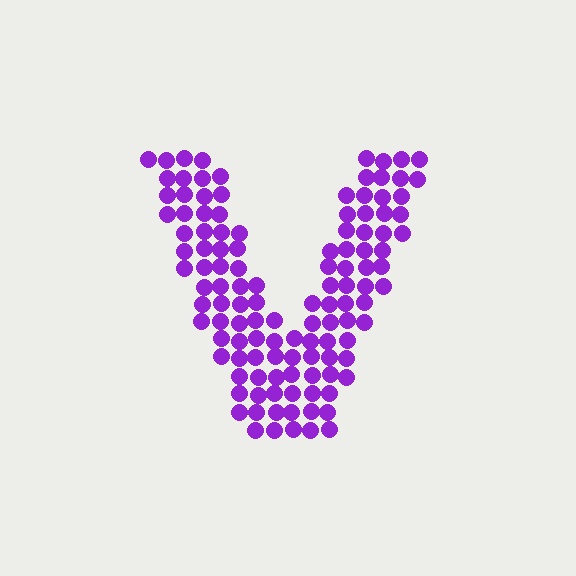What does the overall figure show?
The overall figure shows the letter V.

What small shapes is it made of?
It is made of small circles.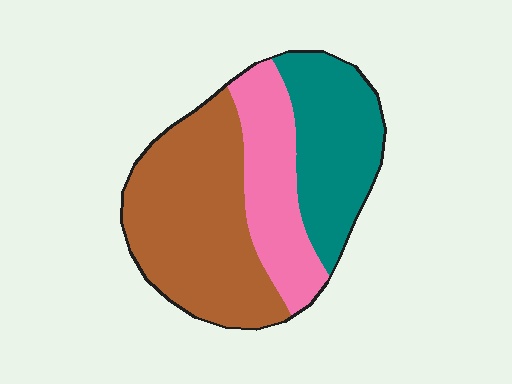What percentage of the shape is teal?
Teal takes up between a sixth and a third of the shape.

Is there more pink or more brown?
Brown.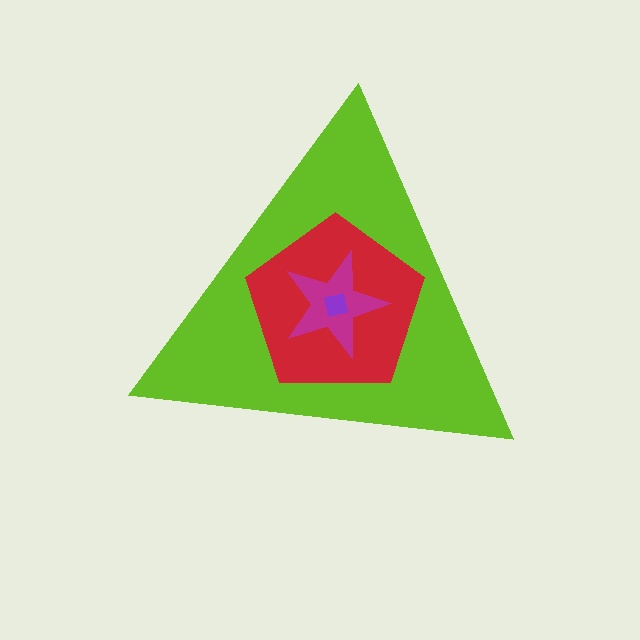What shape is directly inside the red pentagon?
The magenta star.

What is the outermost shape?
The lime triangle.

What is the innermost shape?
The purple square.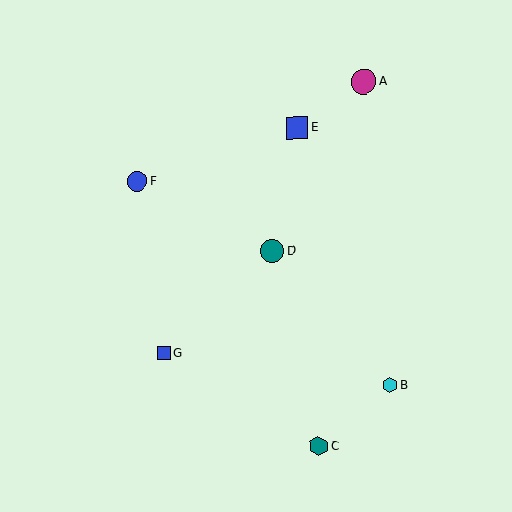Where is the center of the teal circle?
The center of the teal circle is at (272, 251).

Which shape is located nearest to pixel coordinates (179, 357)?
The blue square (labeled G) at (164, 353) is nearest to that location.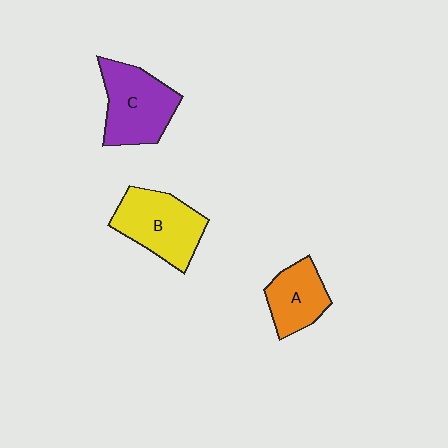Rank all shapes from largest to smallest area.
From largest to smallest: C (purple), B (yellow), A (orange).